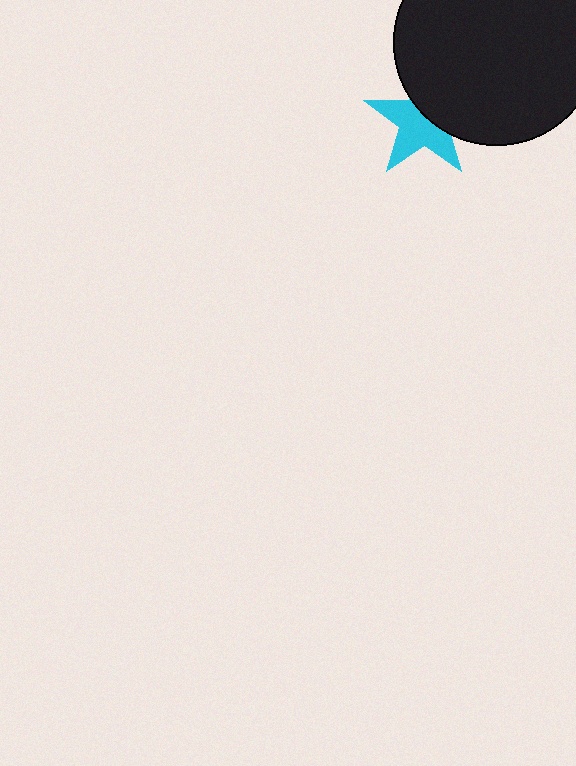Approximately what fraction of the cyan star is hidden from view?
Roughly 41% of the cyan star is hidden behind the black circle.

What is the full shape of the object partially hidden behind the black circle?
The partially hidden object is a cyan star.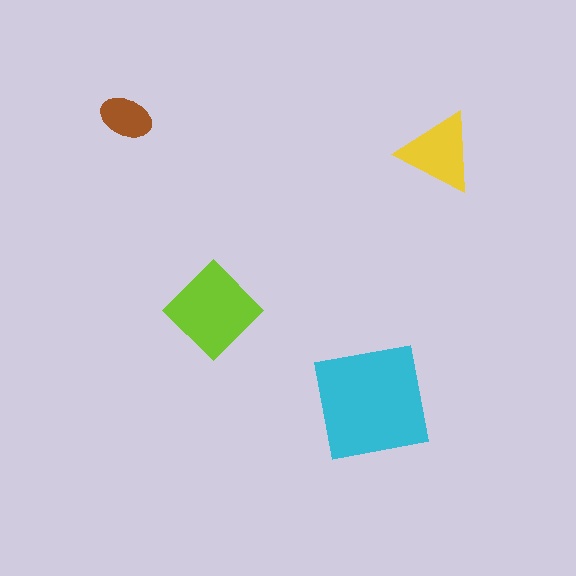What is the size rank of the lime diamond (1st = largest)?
2nd.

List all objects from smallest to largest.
The brown ellipse, the yellow triangle, the lime diamond, the cyan square.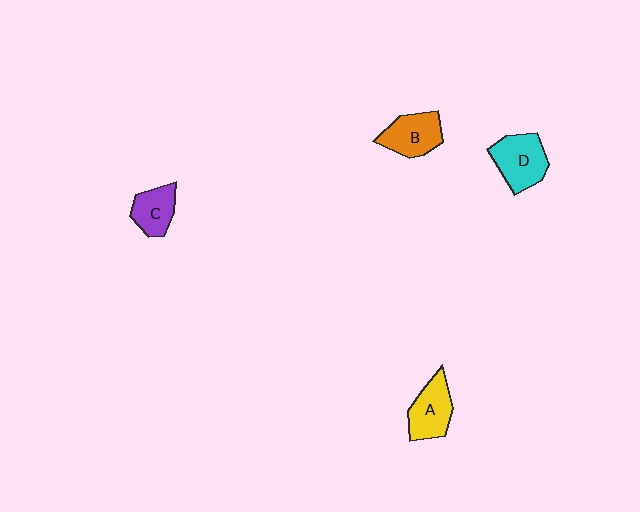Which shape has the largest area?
Shape D (cyan).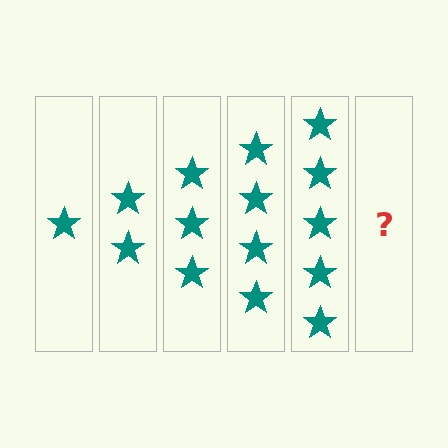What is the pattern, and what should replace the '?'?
The pattern is that each step adds one more star. The '?' should be 6 stars.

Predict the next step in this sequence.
The next step is 6 stars.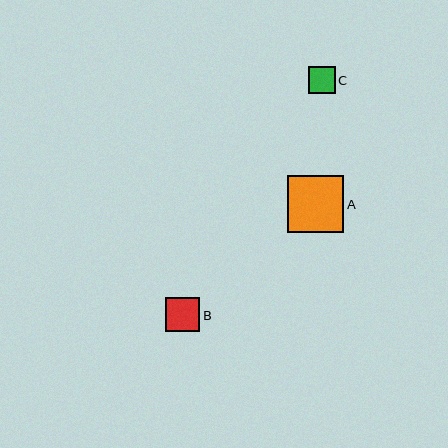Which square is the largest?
Square A is the largest with a size of approximately 56 pixels.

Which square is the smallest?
Square C is the smallest with a size of approximately 27 pixels.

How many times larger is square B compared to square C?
Square B is approximately 1.2 times the size of square C.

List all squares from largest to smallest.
From largest to smallest: A, B, C.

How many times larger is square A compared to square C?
Square A is approximately 2.1 times the size of square C.